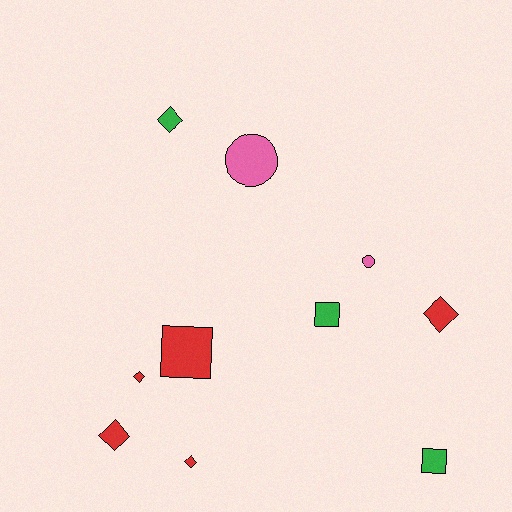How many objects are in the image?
There are 10 objects.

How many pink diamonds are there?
There are no pink diamonds.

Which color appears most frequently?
Red, with 5 objects.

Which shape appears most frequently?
Diamond, with 5 objects.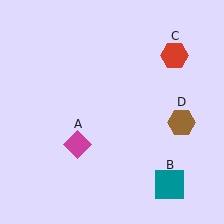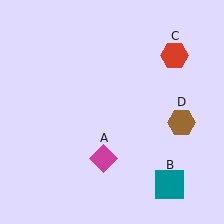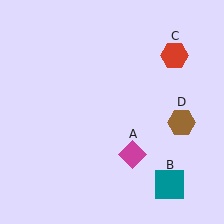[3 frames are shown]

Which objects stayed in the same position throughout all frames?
Teal square (object B) and red hexagon (object C) and brown hexagon (object D) remained stationary.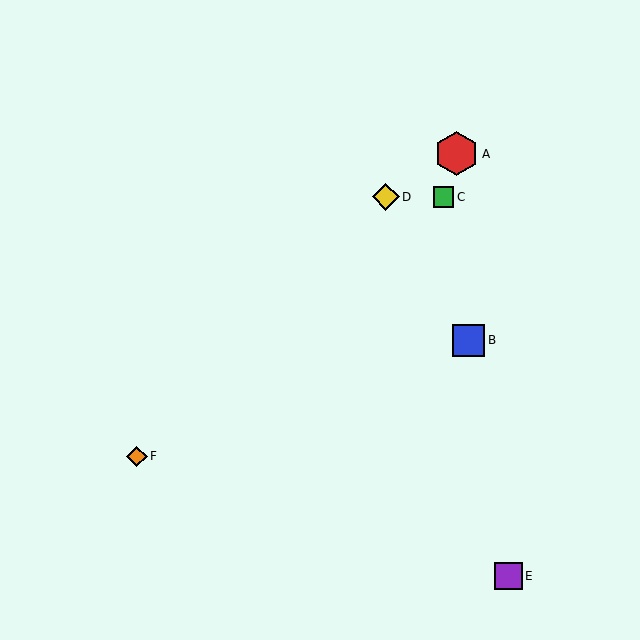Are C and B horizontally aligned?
No, C is at y≈197 and B is at y≈340.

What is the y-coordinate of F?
Object F is at y≈456.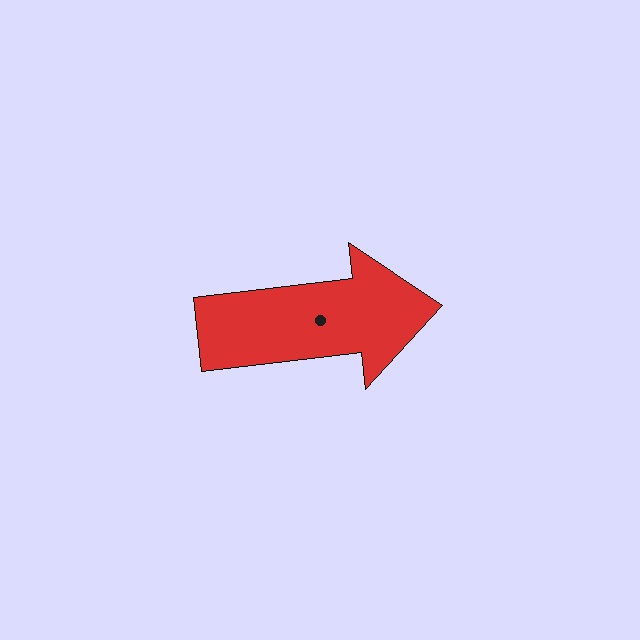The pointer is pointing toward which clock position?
Roughly 3 o'clock.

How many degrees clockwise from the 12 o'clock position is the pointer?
Approximately 83 degrees.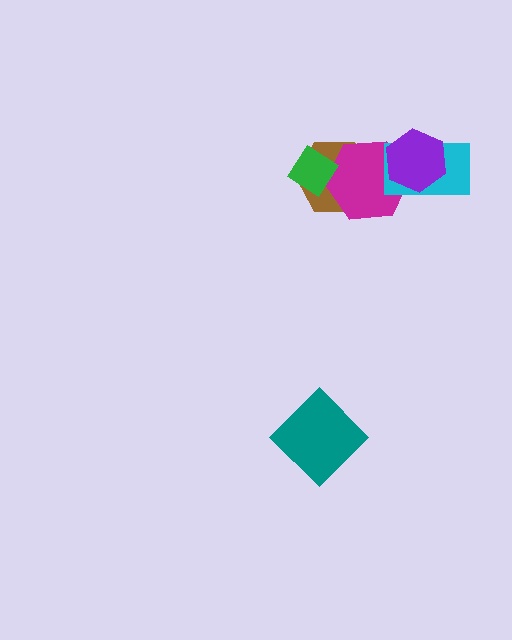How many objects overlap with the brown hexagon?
2 objects overlap with the brown hexagon.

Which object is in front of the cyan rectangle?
The purple hexagon is in front of the cyan rectangle.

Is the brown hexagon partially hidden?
Yes, it is partially covered by another shape.